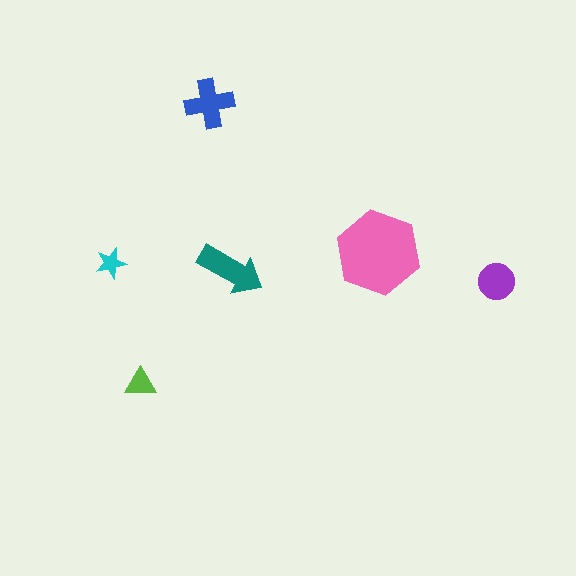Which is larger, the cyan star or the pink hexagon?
The pink hexagon.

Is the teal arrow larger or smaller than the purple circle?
Larger.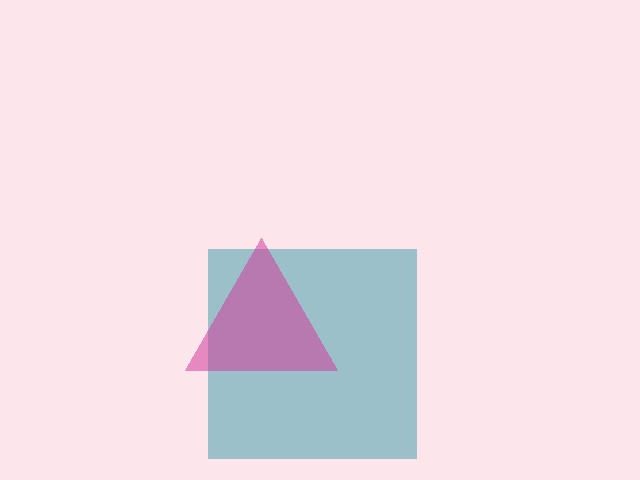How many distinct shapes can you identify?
There are 2 distinct shapes: a teal square, a magenta triangle.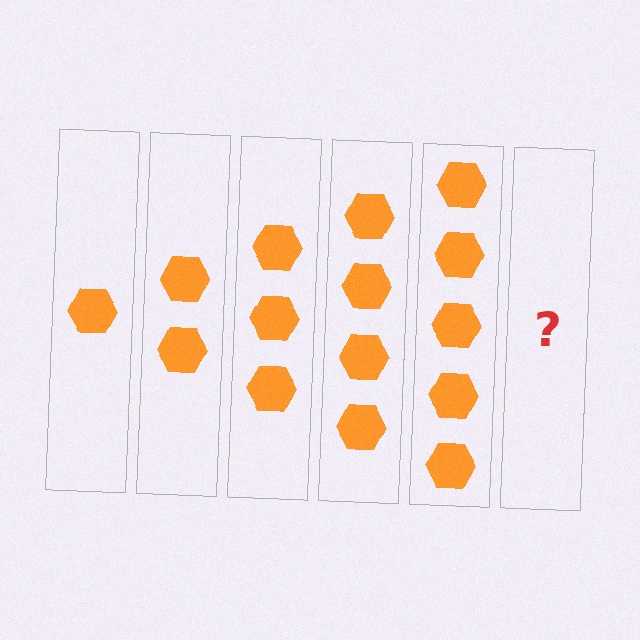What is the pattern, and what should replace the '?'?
The pattern is that each step adds one more hexagon. The '?' should be 6 hexagons.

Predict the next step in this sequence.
The next step is 6 hexagons.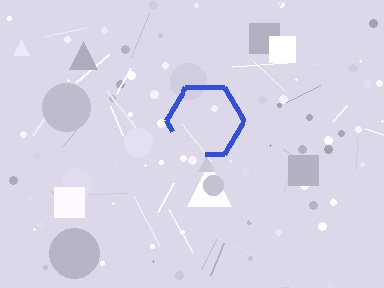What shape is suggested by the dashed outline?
The dashed outline suggests a hexagon.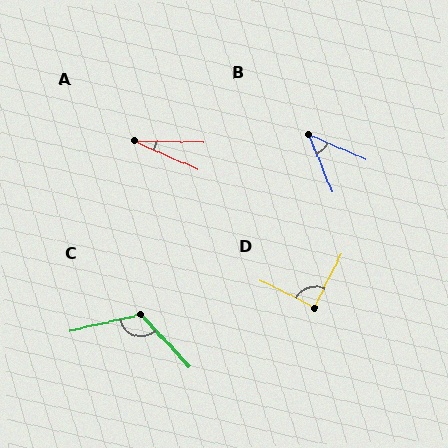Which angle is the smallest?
A, at approximately 23 degrees.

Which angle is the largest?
C, at approximately 121 degrees.